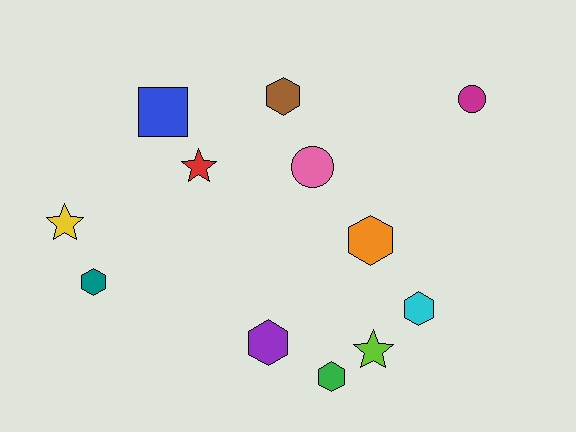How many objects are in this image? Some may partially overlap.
There are 12 objects.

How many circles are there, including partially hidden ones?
There are 2 circles.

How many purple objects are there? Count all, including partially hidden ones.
There is 1 purple object.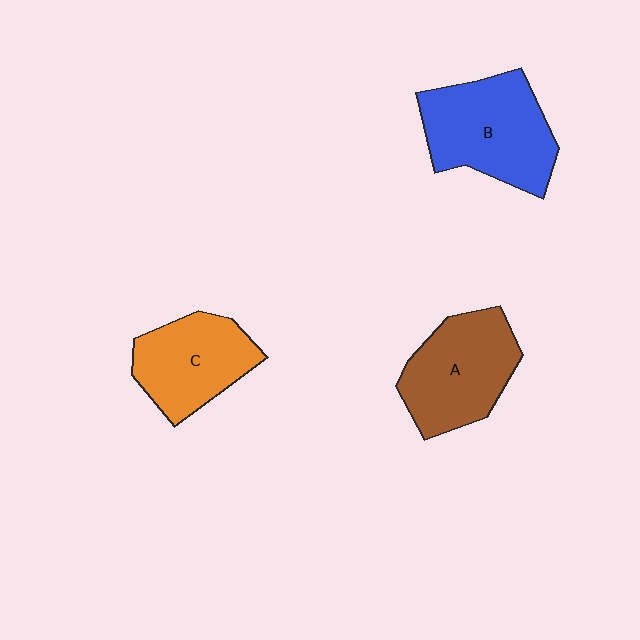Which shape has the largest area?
Shape B (blue).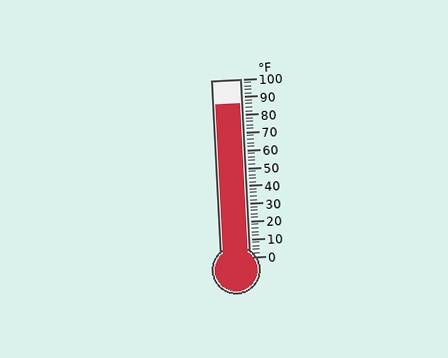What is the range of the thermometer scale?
The thermometer scale ranges from 0°F to 100°F.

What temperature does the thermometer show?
The thermometer shows approximately 86°F.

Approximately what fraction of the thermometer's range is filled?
The thermometer is filled to approximately 85% of its range.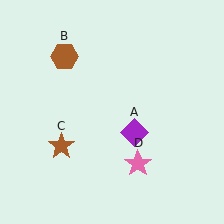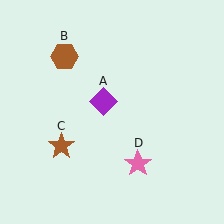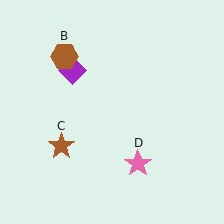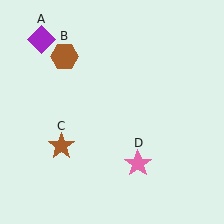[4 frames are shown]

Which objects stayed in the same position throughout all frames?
Brown hexagon (object B) and brown star (object C) and pink star (object D) remained stationary.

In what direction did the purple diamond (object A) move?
The purple diamond (object A) moved up and to the left.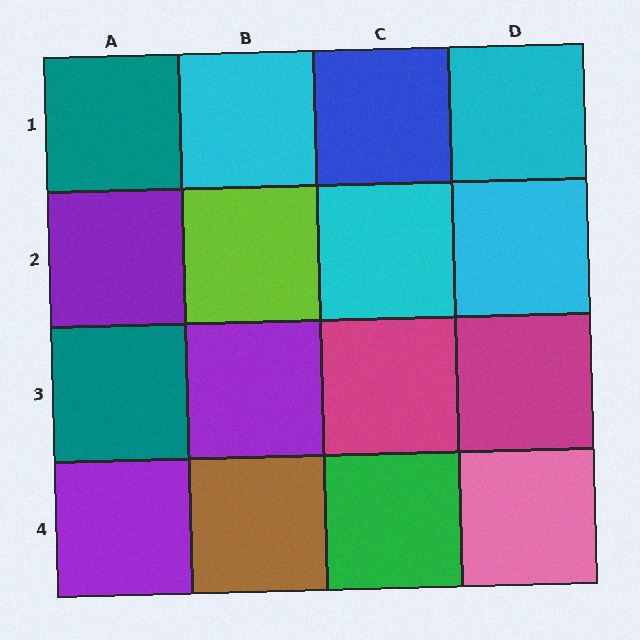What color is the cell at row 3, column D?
Magenta.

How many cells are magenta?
2 cells are magenta.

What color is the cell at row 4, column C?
Green.